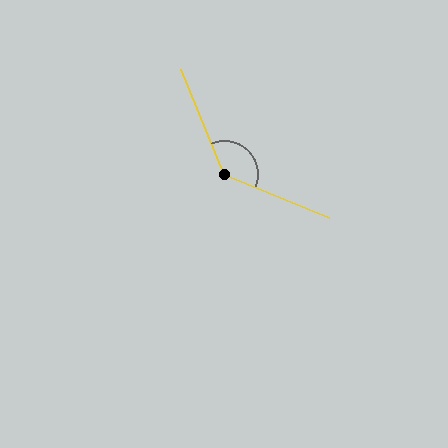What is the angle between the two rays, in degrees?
Approximately 134 degrees.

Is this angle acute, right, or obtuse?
It is obtuse.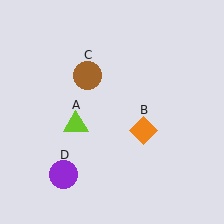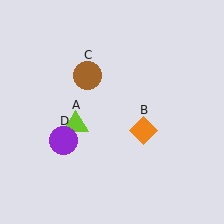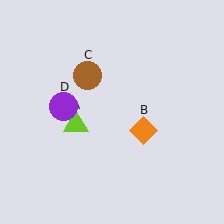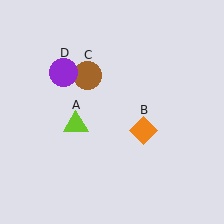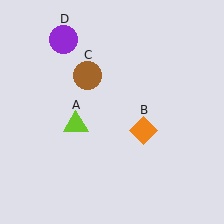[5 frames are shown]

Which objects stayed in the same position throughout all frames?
Lime triangle (object A) and orange diamond (object B) and brown circle (object C) remained stationary.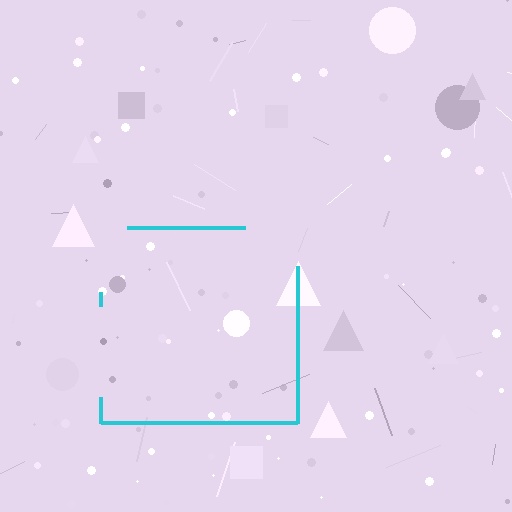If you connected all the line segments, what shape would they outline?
They would outline a square.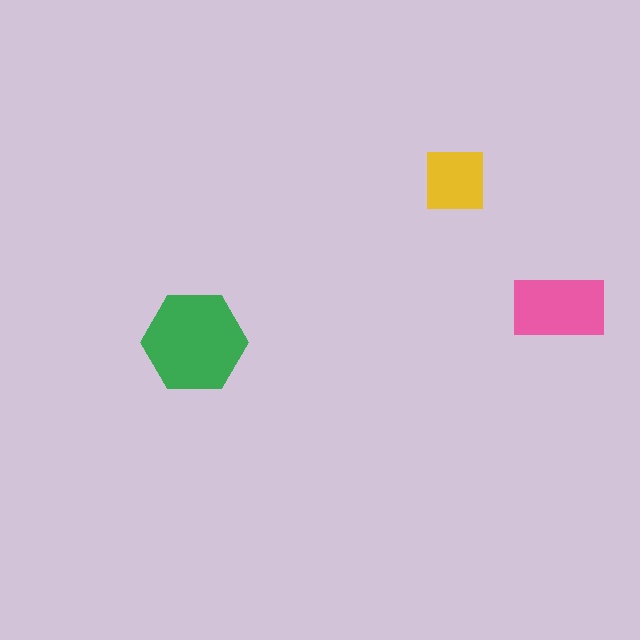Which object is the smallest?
The yellow square.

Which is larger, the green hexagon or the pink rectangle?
The green hexagon.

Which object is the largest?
The green hexagon.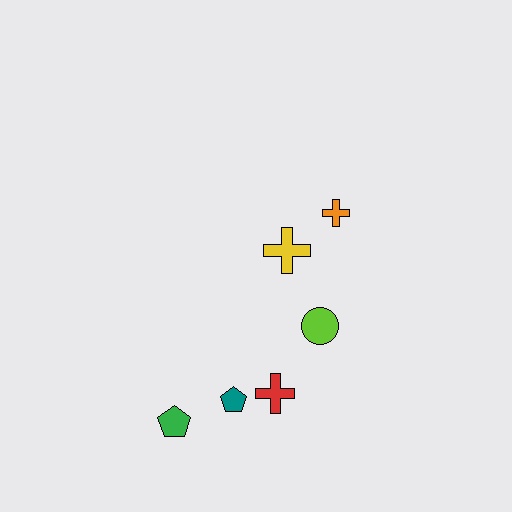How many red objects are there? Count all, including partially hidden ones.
There is 1 red object.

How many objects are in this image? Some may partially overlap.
There are 6 objects.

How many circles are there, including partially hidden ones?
There is 1 circle.